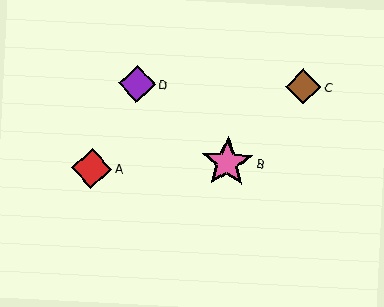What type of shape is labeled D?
Shape D is a purple diamond.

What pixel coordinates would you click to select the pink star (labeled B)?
Click at (227, 163) to select the pink star B.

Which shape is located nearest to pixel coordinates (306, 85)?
The brown diamond (labeled C) at (303, 87) is nearest to that location.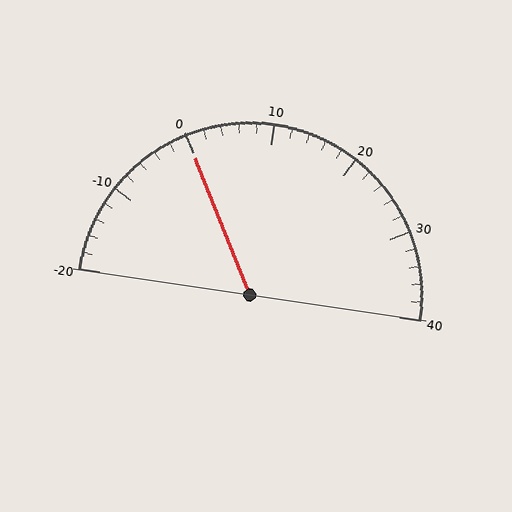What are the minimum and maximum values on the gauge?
The gauge ranges from -20 to 40.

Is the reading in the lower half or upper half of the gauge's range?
The reading is in the lower half of the range (-20 to 40).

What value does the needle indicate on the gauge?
The needle indicates approximately 0.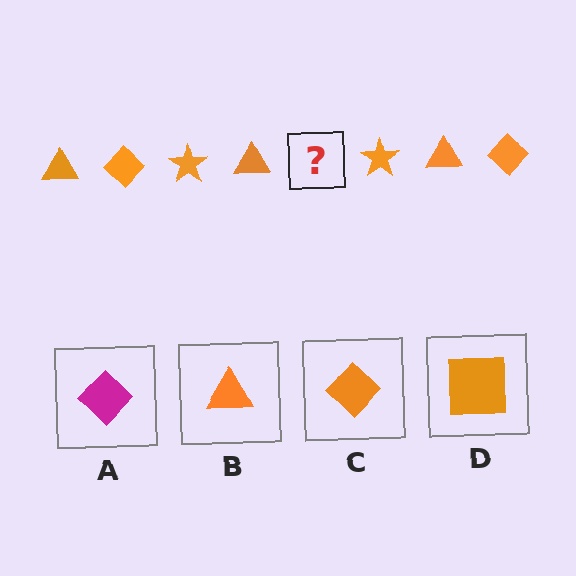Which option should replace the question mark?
Option C.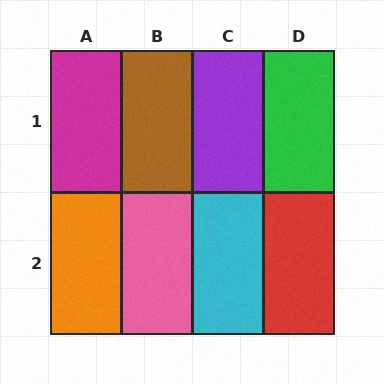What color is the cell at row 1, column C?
Purple.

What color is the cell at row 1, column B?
Brown.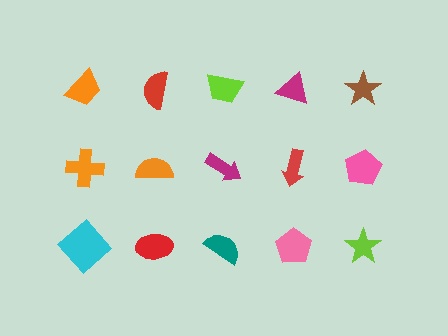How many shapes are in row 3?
5 shapes.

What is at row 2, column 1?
An orange cross.